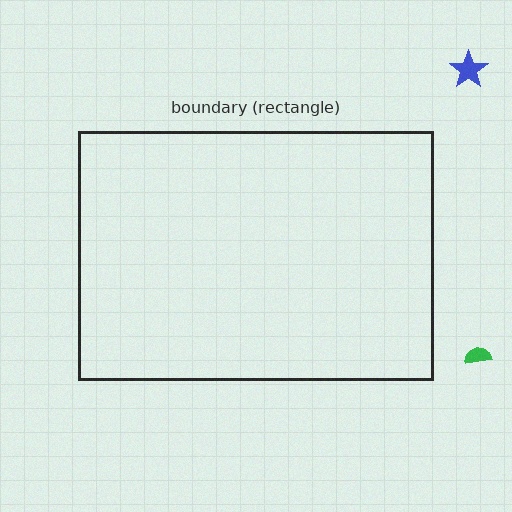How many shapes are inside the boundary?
0 inside, 2 outside.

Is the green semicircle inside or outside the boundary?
Outside.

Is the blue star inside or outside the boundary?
Outside.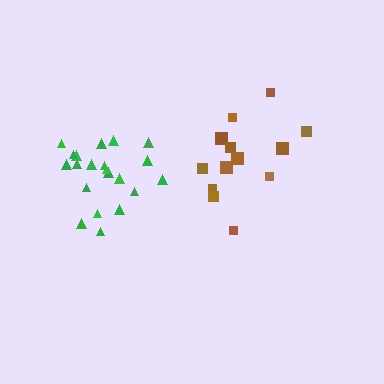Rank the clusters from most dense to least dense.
green, brown.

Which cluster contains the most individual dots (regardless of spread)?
Green (22).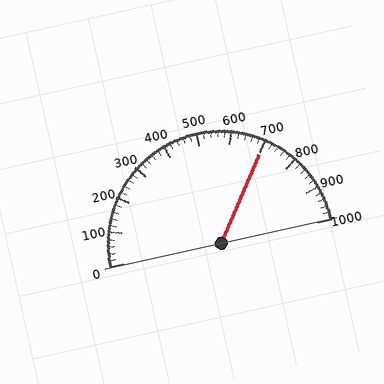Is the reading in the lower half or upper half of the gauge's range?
The reading is in the upper half of the range (0 to 1000).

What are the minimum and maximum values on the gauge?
The gauge ranges from 0 to 1000.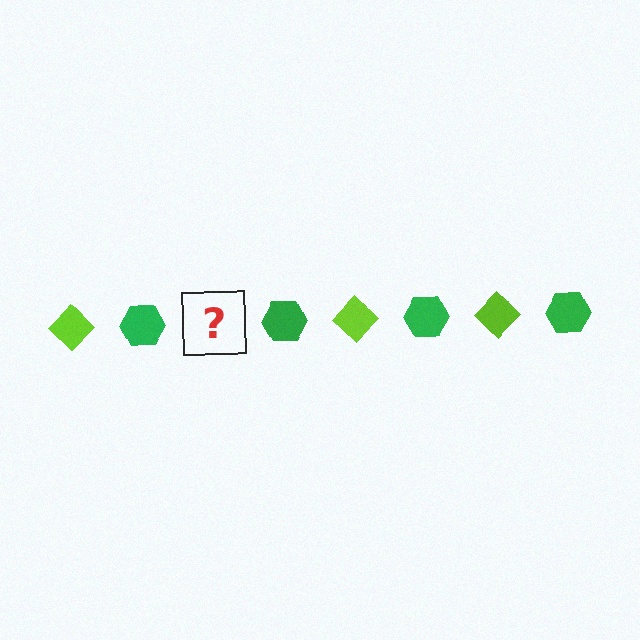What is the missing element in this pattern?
The missing element is a lime diamond.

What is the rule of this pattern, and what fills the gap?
The rule is that the pattern alternates between lime diamond and green hexagon. The gap should be filled with a lime diamond.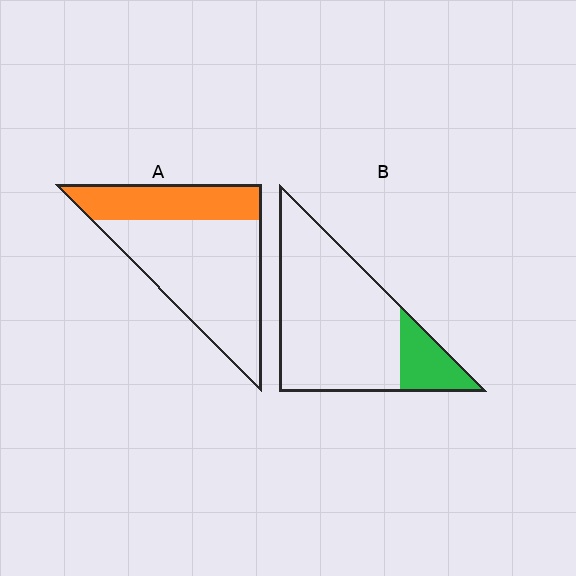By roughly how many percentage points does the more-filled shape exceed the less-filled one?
By roughly 15 percentage points (A over B).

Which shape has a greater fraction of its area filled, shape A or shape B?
Shape A.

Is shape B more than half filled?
No.